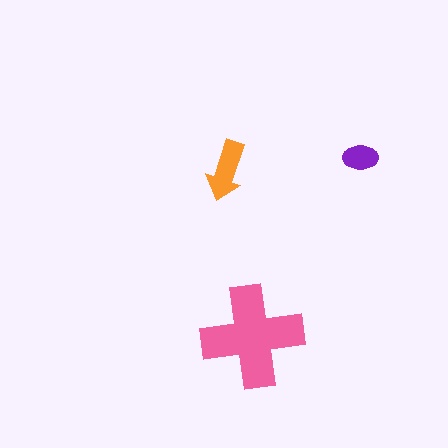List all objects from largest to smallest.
The pink cross, the orange arrow, the purple ellipse.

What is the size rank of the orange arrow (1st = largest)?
2nd.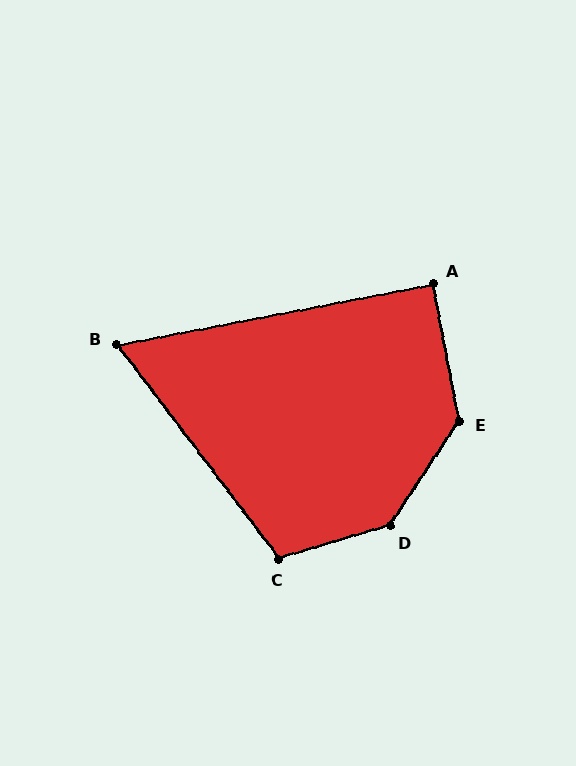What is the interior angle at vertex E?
Approximately 136 degrees (obtuse).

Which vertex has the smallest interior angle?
B, at approximately 64 degrees.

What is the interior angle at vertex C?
Approximately 111 degrees (obtuse).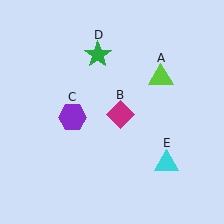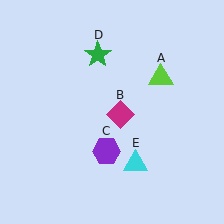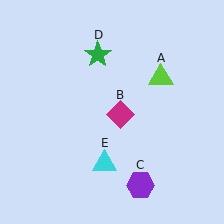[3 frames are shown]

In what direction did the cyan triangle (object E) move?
The cyan triangle (object E) moved left.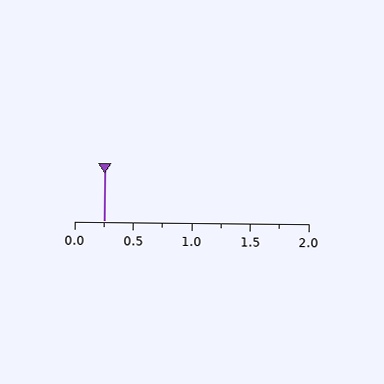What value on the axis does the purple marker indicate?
The marker indicates approximately 0.25.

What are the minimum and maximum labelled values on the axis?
The axis runs from 0.0 to 2.0.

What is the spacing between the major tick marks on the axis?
The major ticks are spaced 0.5 apart.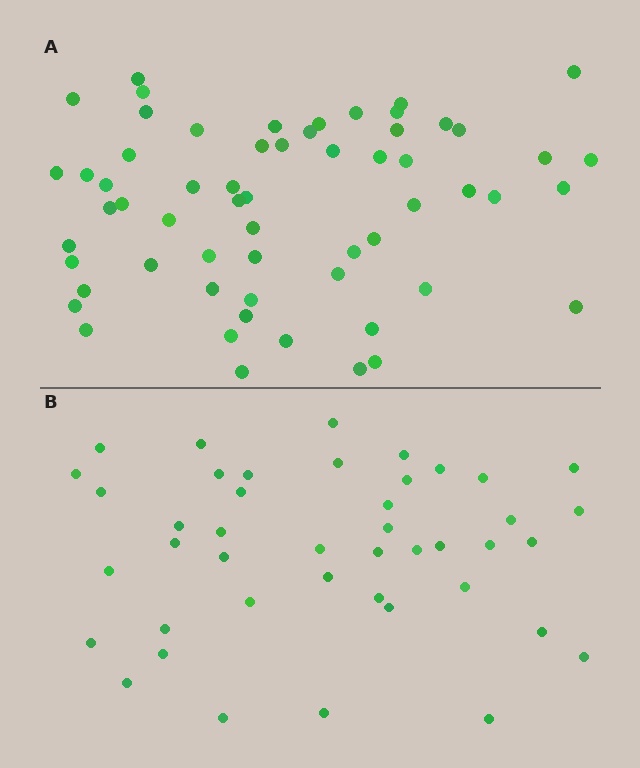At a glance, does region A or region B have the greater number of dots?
Region A (the top region) has more dots.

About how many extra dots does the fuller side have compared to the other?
Region A has approximately 15 more dots than region B.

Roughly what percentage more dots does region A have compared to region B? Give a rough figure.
About 40% more.